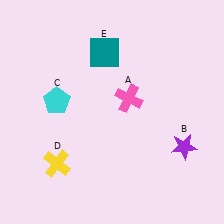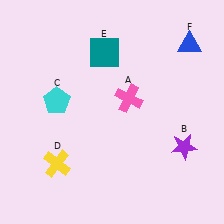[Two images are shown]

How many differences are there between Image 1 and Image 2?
There is 1 difference between the two images.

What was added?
A blue triangle (F) was added in Image 2.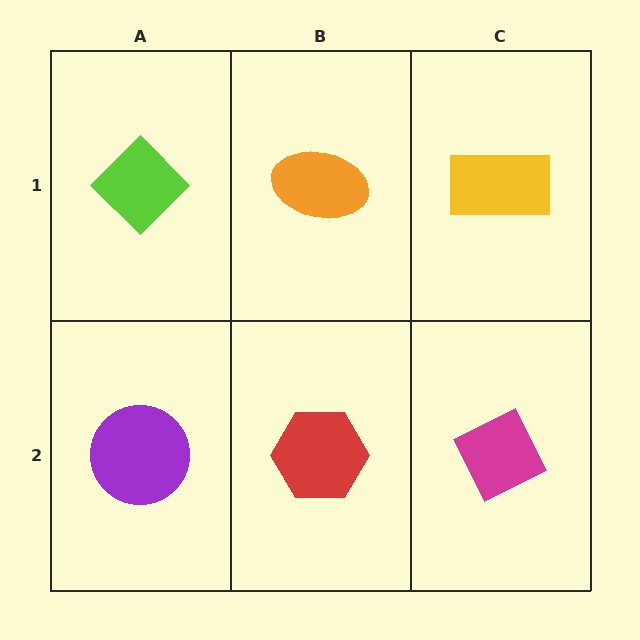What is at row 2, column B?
A red hexagon.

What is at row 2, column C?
A magenta diamond.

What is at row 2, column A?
A purple circle.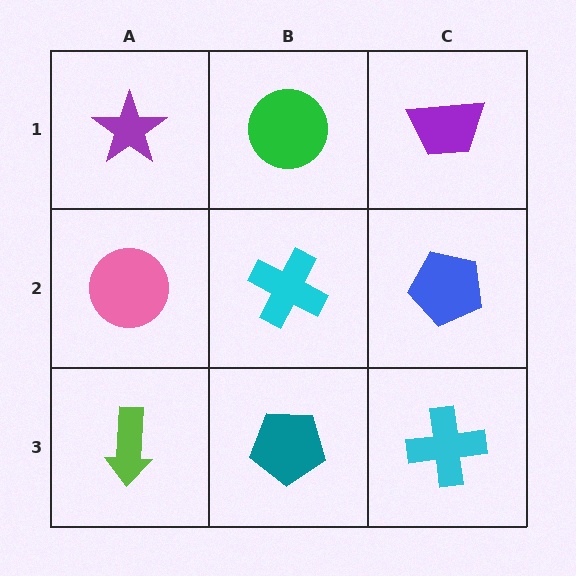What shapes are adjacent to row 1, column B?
A cyan cross (row 2, column B), a purple star (row 1, column A), a purple trapezoid (row 1, column C).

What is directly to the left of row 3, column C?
A teal pentagon.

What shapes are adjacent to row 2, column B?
A green circle (row 1, column B), a teal pentagon (row 3, column B), a pink circle (row 2, column A), a blue pentagon (row 2, column C).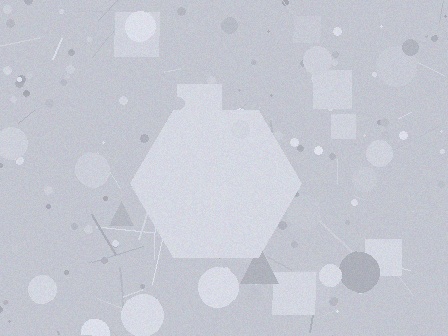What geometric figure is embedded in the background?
A hexagon is embedded in the background.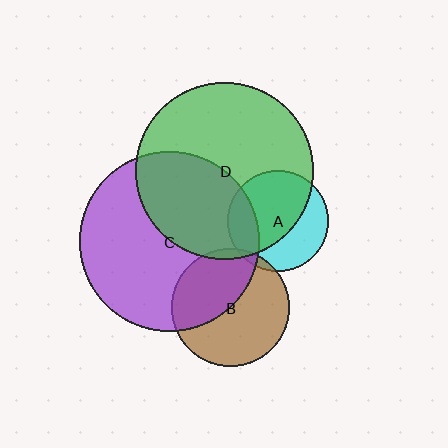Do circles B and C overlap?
Yes.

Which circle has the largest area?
Circle C (purple).